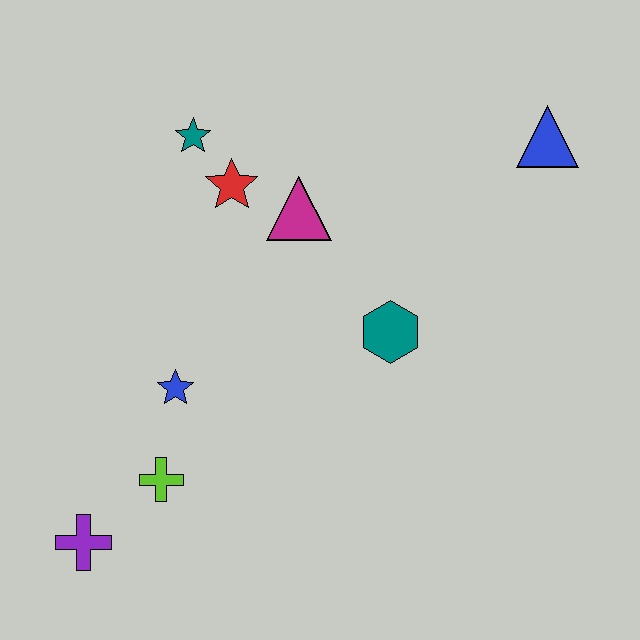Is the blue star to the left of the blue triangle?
Yes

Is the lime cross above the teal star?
No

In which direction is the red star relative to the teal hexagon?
The red star is to the left of the teal hexagon.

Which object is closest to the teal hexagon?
The magenta triangle is closest to the teal hexagon.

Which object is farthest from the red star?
The purple cross is farthest from the red star.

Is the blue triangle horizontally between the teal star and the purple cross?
No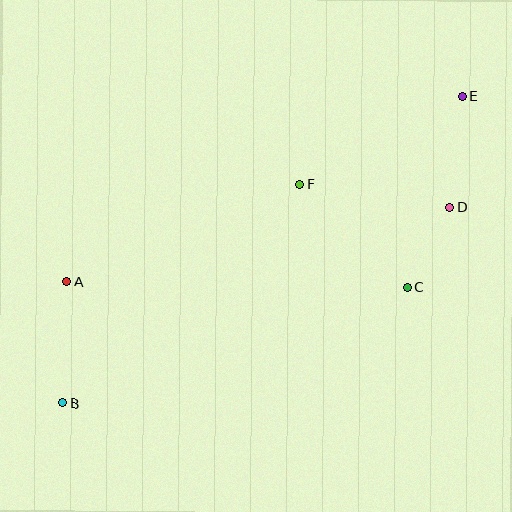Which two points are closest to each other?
Points C and D are closest to each other.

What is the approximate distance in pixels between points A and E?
The distance between A and E is approximately 437 pixels.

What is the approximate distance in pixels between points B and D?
The distance between B and D is approximately 434 pixels.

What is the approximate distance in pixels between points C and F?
The distance between C and F is approximately 149 pixels.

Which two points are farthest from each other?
Points B and E are farthest from each other.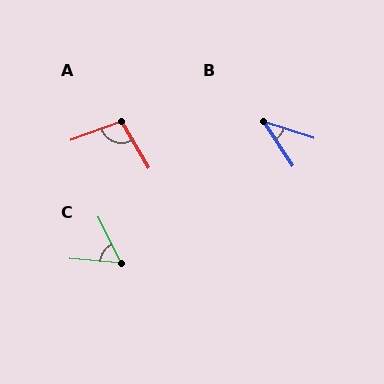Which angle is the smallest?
B, at approximately 38 degrees.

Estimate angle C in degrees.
Approximately 59 degrees.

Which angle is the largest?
A, at approximately 100 degrees.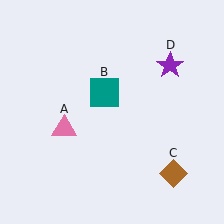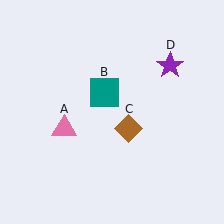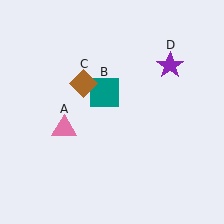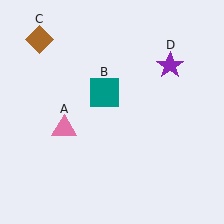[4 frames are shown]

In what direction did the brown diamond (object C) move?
The brown diamond (object C) moved up and to the left.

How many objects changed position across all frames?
1 object changed position: brown diamond (object C).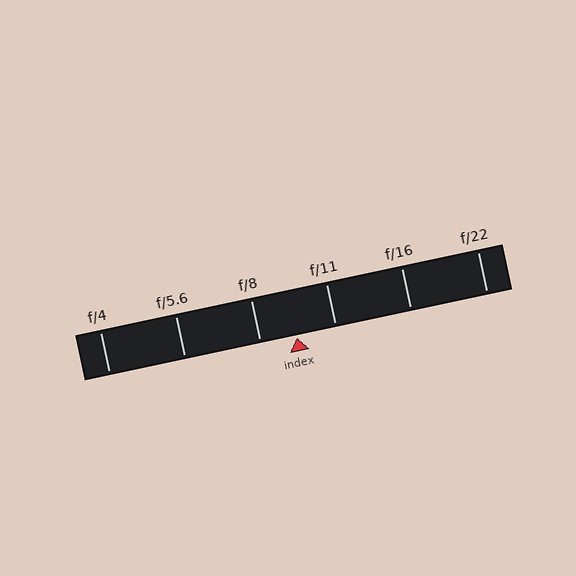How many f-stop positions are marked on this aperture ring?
There are 6 f-stop positions marked.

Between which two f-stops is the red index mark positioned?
The index mark is between f/8 and f/11.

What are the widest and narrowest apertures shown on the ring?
The widest aperture shown is f/4 and the narrowest is f/22.